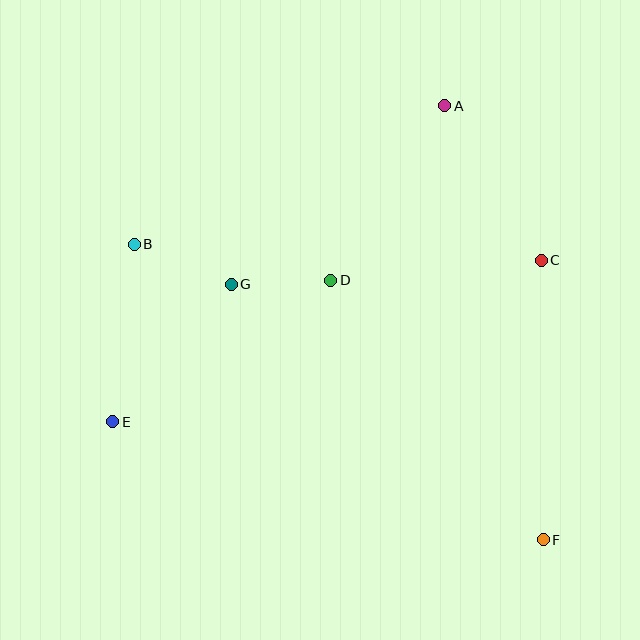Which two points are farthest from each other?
Points B and F are farthest from each other.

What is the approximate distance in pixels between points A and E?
The distance between A and E is approximately 458 pixels.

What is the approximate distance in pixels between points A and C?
The distance between A and C is approximately 183 pixels.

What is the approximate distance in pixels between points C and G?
The distance between C and G is approximately 311 pixels.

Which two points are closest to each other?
Points D and G are closest to each other.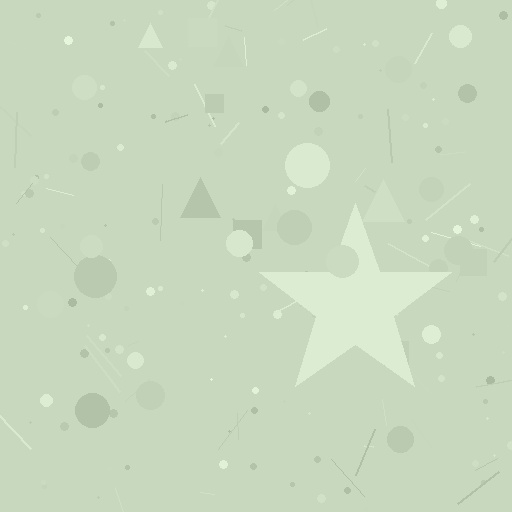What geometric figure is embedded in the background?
A star is embedded in the background.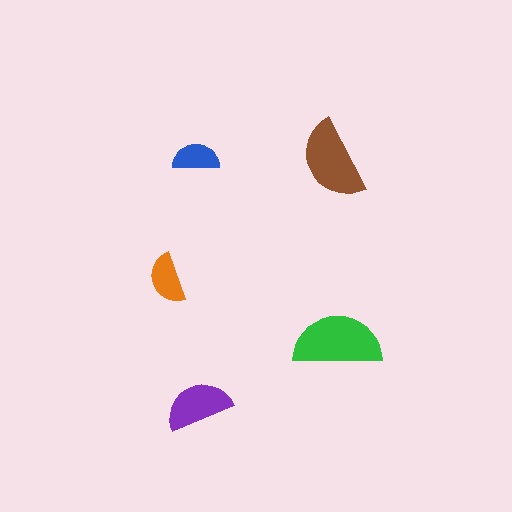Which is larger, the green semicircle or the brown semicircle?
The green one.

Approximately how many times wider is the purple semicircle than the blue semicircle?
About 1.5 times wider.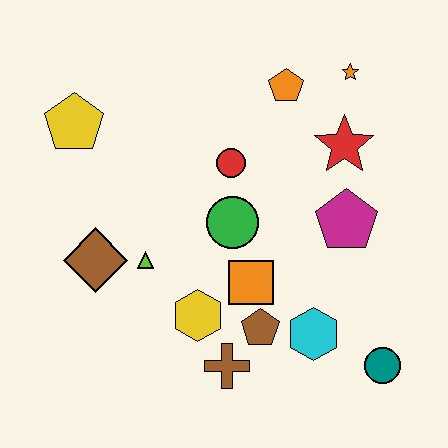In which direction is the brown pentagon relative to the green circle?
The brown pentagon is below the green circle.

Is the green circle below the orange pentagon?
Yes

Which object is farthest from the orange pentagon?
The teal circle is farthest from the orange pentagon.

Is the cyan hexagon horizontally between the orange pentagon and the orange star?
Yes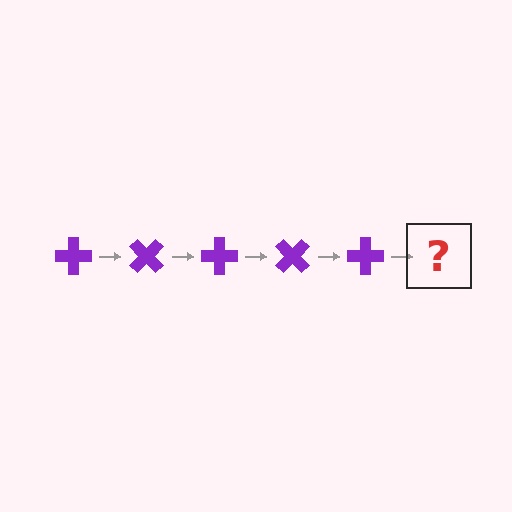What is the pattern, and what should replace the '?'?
The pattern is that the cross rotates 45 degrees each step. The '?' should be a purple cross rotated 225 degrees.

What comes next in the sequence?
The next element should be a purple cross rotated 225 degrees.